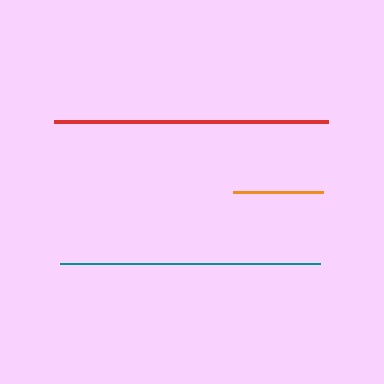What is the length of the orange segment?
The orange segment is approximately 90 pixels long.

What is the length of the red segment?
The red segment is approximately 274 pixels long.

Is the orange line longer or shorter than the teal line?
The teal line is longer than the orange line.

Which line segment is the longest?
The red line is the longest at approximately 274 pixels.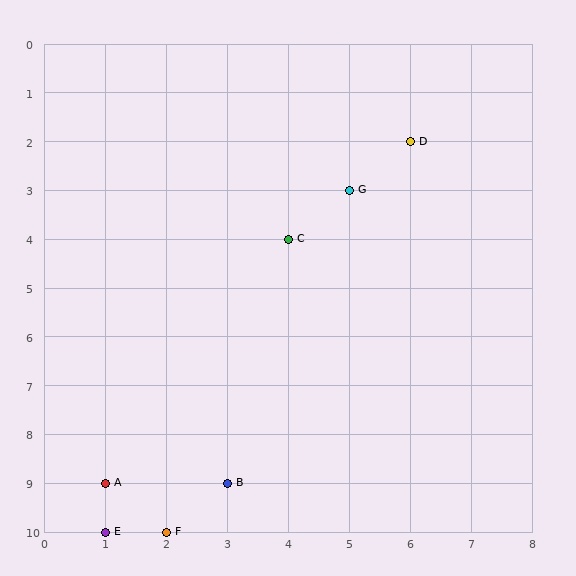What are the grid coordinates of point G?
Point G is at grid coordinates (5, 3).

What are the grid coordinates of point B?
Point B is at grid coordinates (3, 9).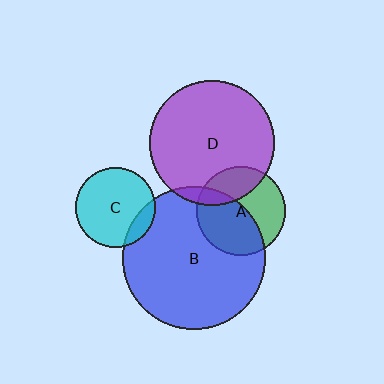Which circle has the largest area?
Circle B (blue).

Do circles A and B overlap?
Yes.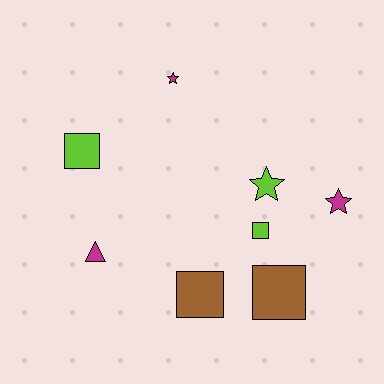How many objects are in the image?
There are 8 objects.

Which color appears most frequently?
Magenta, with 3 objects.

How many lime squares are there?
There are 2 lime squares.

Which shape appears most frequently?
Square, with 4 objects.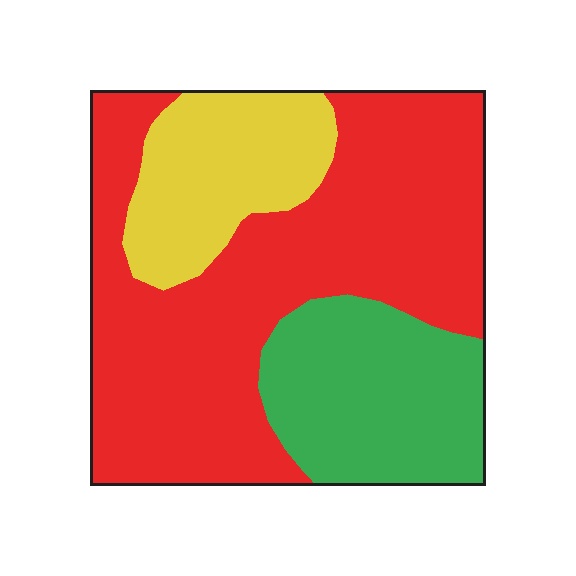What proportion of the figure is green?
Green covers around 25% of the figure.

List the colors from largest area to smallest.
From largest to smallest: red, green, yellow.